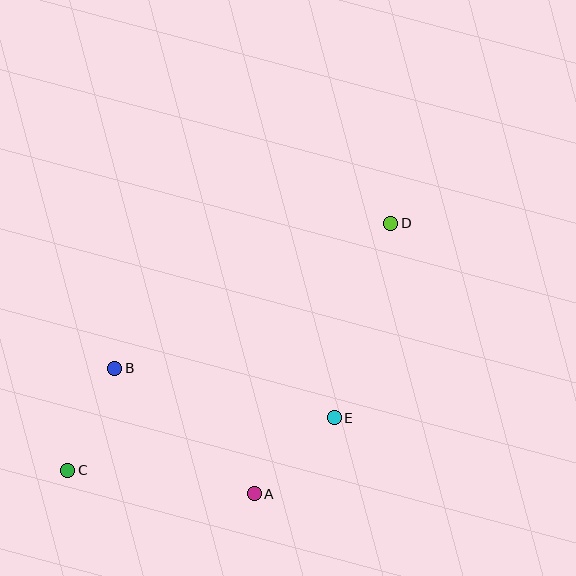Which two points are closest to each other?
Points A and E are closest to each other.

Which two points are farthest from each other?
Points C and D are farthest from each other.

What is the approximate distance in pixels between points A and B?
The distance between A and B is approximately 188 pixels.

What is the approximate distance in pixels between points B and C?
The distance between B and C is approximately 113 pixels.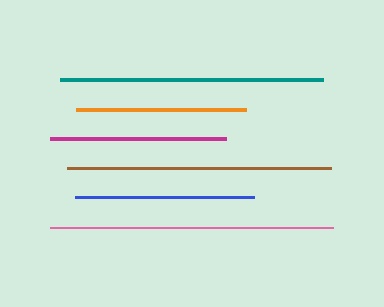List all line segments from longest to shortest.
From longest to shortest: pink, brown, teal, blue, magenta, orange.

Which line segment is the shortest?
The orange line is the shortest at approximately 170 pixels.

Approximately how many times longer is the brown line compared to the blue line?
The brown line is approximately 1.5 times the length of the blue line.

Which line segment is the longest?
The pink line is the longest at approximately 284 pixels.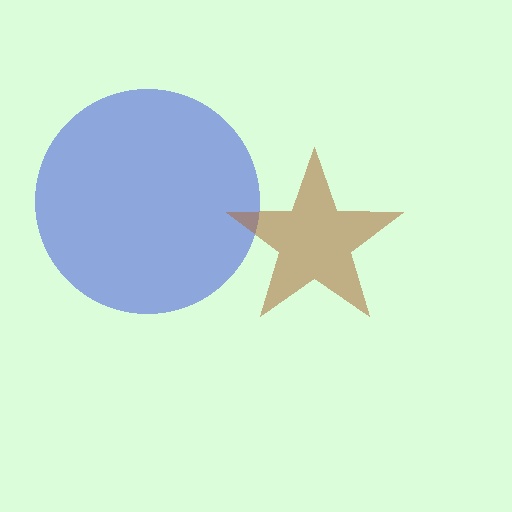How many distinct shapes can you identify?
There are 2 distinct shapes: a blue circle, a brown star.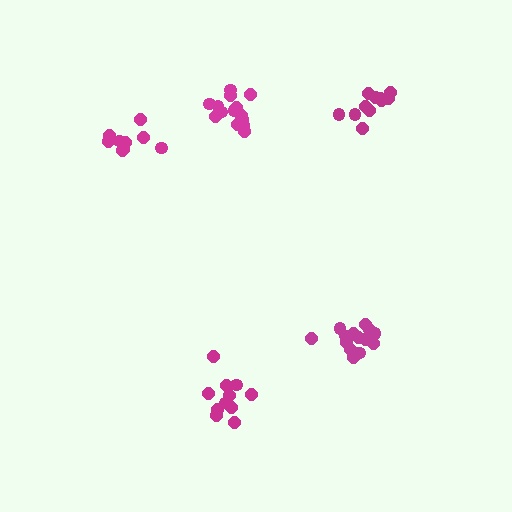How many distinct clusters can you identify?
There are 5 distinct clusters.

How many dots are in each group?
Group 1: 14 dots, Group 2: 11 dots, Group 3: 14 dots, Group 4: 9 dots, Group 5: 12 dots (60 total).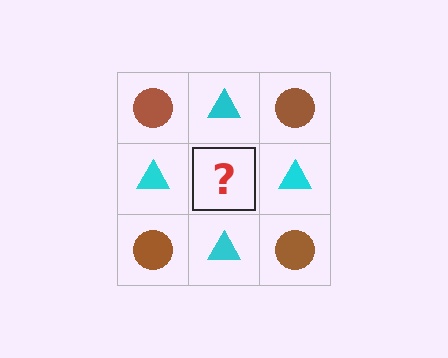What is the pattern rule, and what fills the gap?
The rule is that it alternates brown circle and cyan triangle in a checkerboard pattern. The gap should be filled with a brown circle.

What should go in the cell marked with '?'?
The missing cell should contain a brown circle.